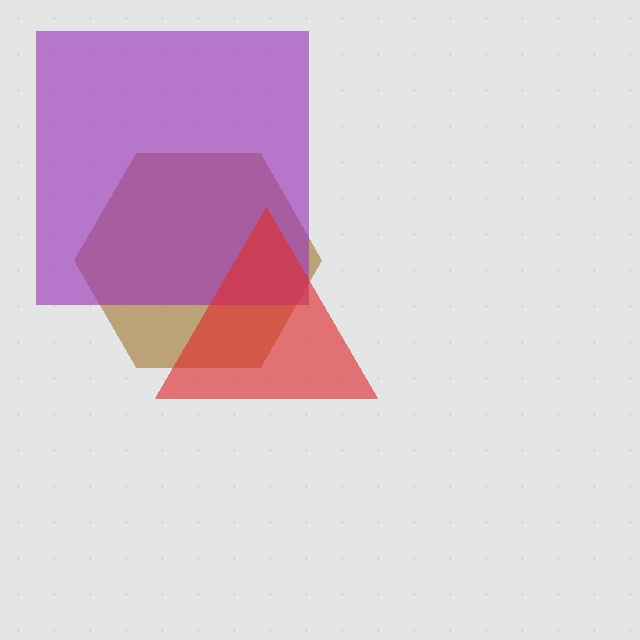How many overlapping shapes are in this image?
There are 3 overlapping shapes in the image.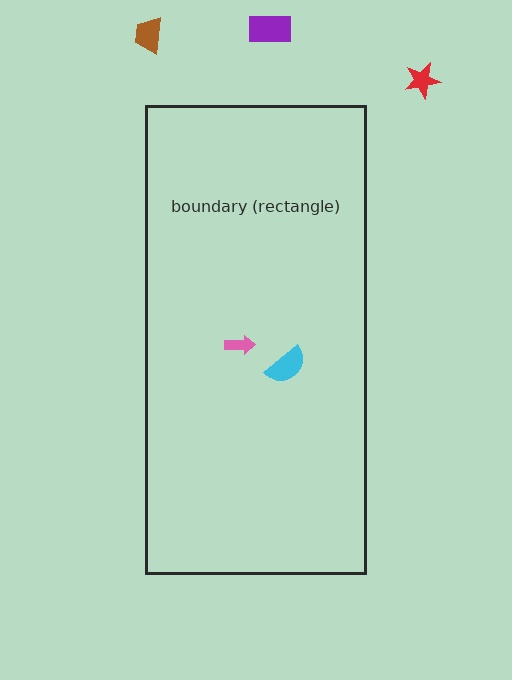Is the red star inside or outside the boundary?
Outside.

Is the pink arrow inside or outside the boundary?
Inside.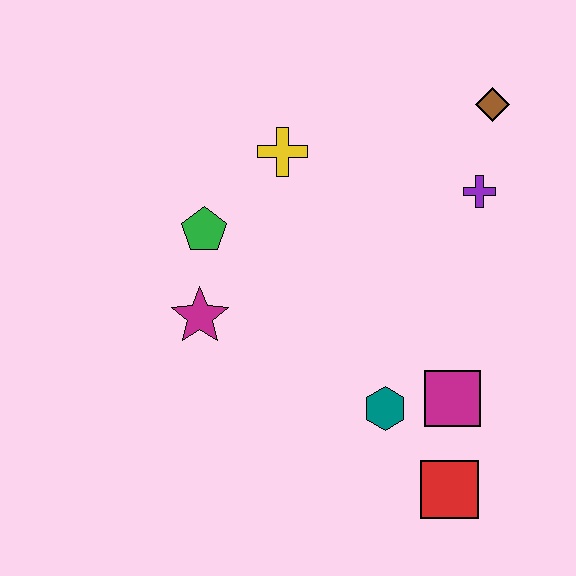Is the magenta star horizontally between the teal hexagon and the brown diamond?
No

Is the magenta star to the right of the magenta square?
No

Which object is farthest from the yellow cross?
The red square is farthest from the yellow cross.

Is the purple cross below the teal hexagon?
No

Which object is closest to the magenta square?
The teal hexagon is closest to the magenta square.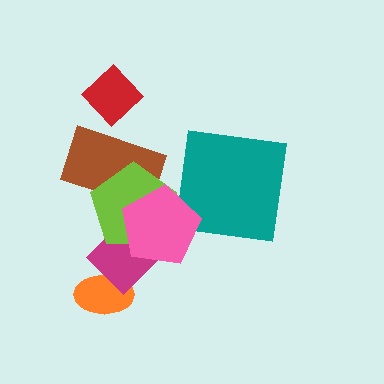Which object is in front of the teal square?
The pink pentagon is in front of the teal square.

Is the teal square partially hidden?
Yes, it is partially covered by another shape.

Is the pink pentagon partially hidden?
No, no other shape covers it.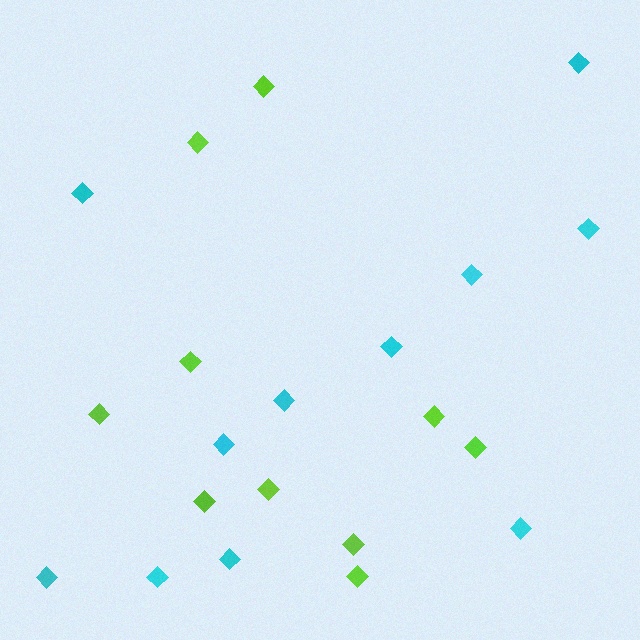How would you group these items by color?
There are 2 groups: one group of cyan diamonds (11) and one group of lime diamonds (10).